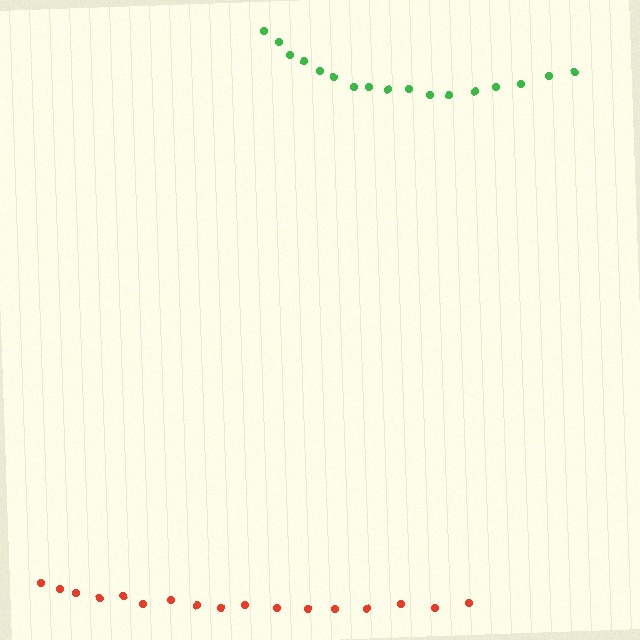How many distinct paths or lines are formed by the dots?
There are 2 distinct paths.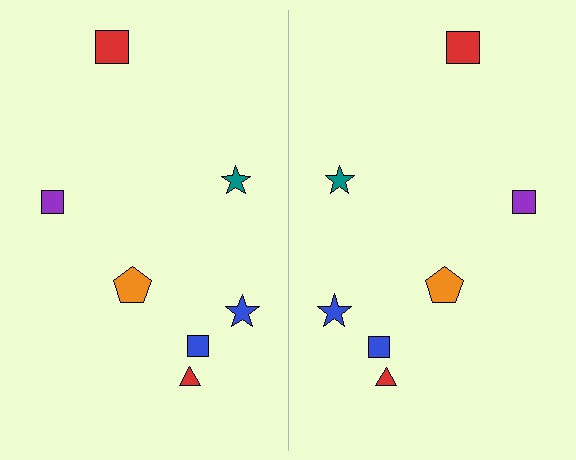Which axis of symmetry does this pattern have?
The pattern has a vertical axis of symmetry running through the center of the image.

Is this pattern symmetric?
Yes, this pattern has bilateral (reflection) symmetry.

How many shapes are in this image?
There are 14 shapes in this image.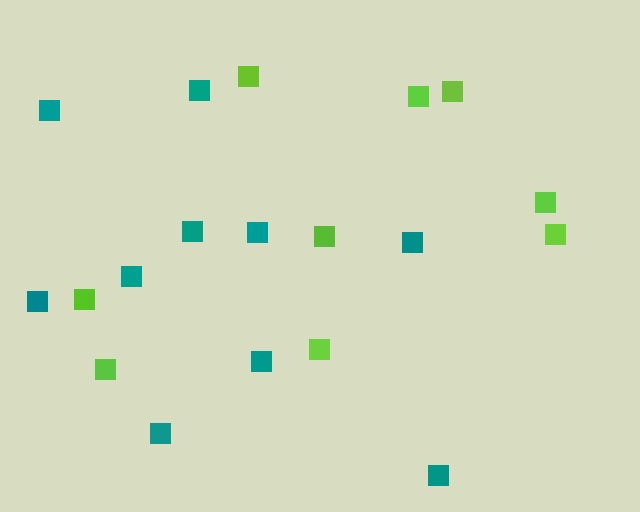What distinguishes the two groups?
There are 2 groups: one group of lime squares (9) and one group of teal squares (10).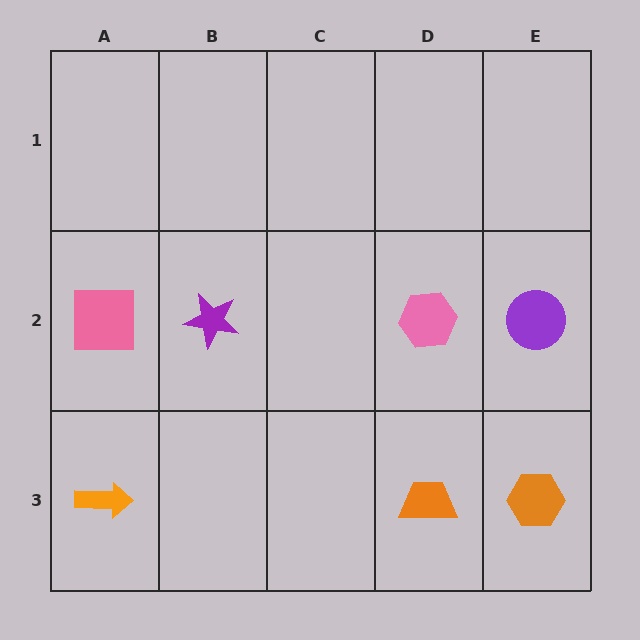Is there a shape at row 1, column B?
No, that cell is empty.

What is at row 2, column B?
A purple star.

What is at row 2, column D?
A pink hexagon.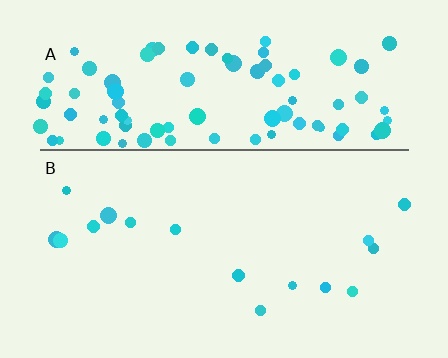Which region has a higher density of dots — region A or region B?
A (the top).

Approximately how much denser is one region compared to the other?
Approximately 6.1× — region A over region B.